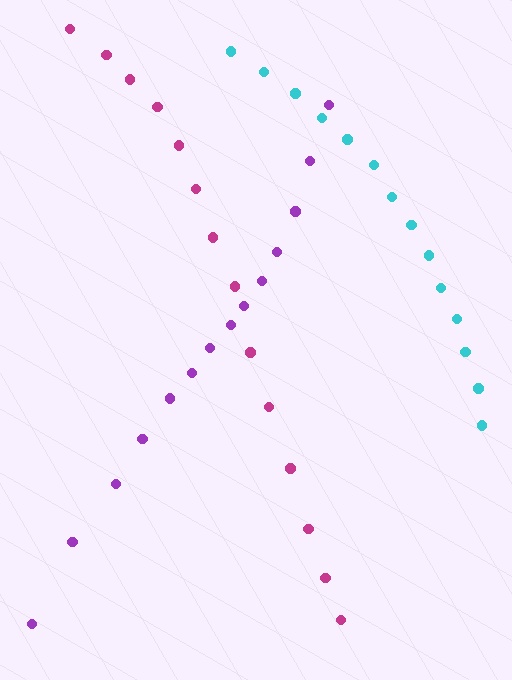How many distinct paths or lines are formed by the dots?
There are 3 distinct paths.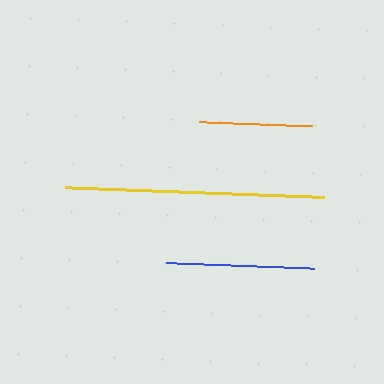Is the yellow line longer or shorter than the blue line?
The yellow line is longer than the blue line.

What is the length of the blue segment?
The blue segment is approximately 148 pixels long.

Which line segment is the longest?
The yellow line is the longest at approximately 259 pixels.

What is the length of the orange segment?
The orange segment is approximately 113 pixels long.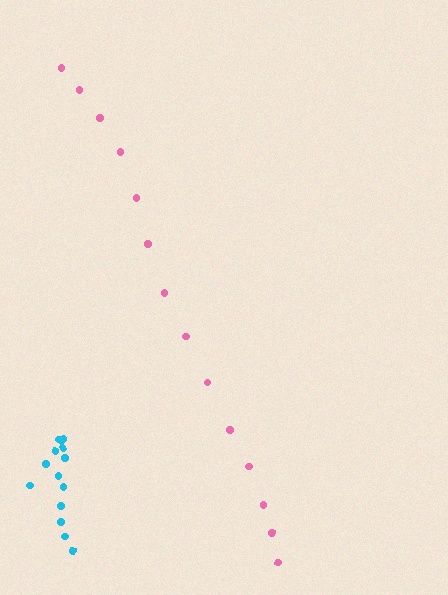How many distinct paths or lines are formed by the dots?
There are 2 distinct paths.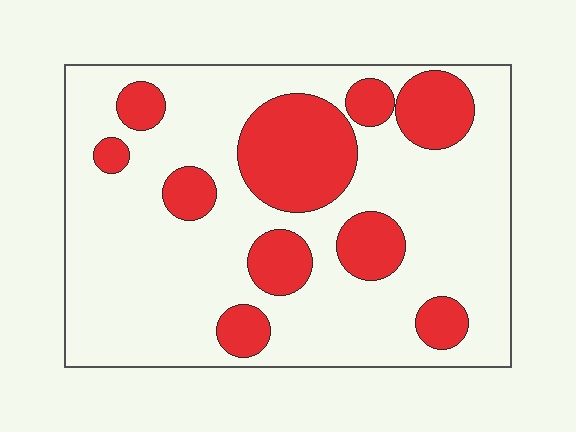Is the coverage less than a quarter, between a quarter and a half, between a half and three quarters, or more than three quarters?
Between a quarter and a half.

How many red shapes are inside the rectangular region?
10.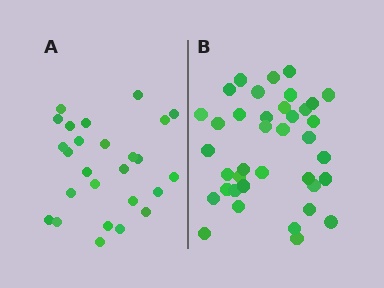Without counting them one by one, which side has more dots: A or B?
Region B (the right region) has more dots.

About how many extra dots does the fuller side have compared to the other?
Region B has roughly 12 or so more dots than region A.